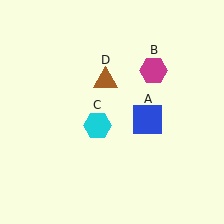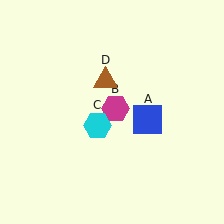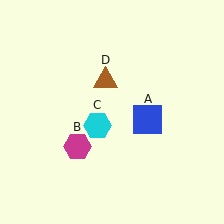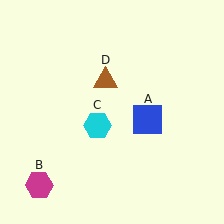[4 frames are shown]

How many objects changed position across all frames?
1 object changed position: magenta hexagon (object B).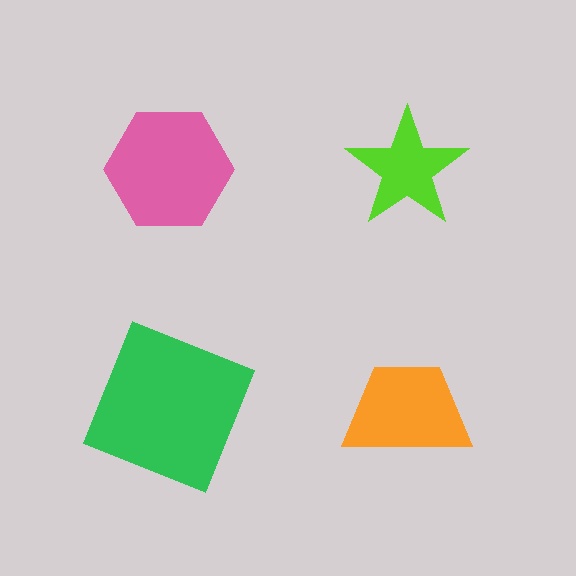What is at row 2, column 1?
A green square.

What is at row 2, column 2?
An orange trapezoid.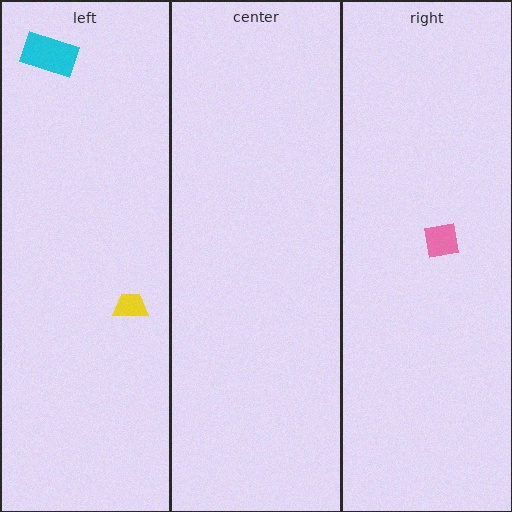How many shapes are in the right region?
1.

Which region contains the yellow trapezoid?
The left region.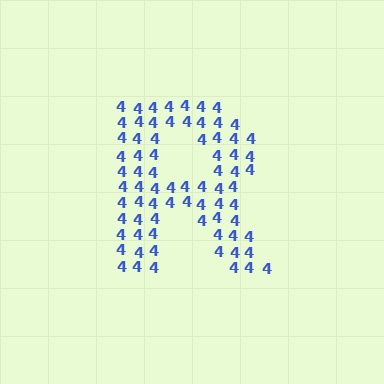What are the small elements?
The small elements are digit 4's.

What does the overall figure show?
The overall figure shows the letter R.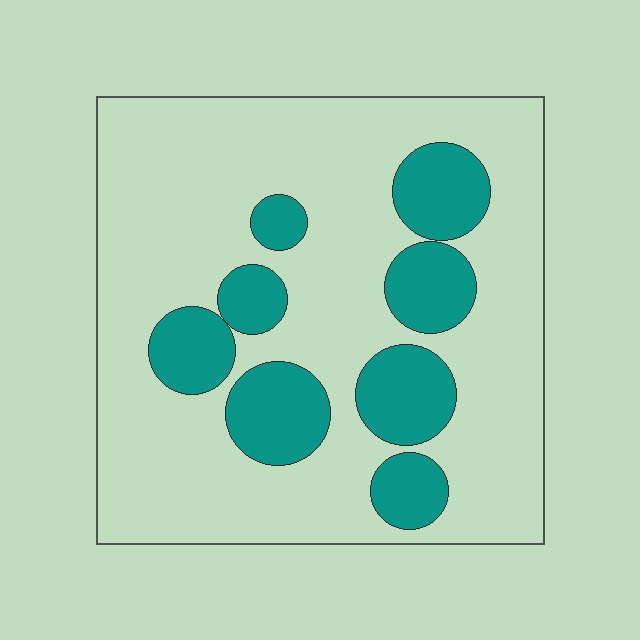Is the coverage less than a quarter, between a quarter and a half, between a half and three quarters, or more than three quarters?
Less than a quarter.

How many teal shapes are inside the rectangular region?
8.